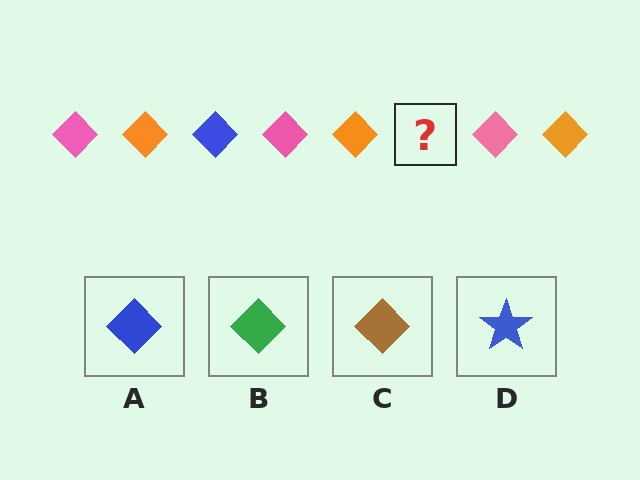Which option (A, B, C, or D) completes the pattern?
A.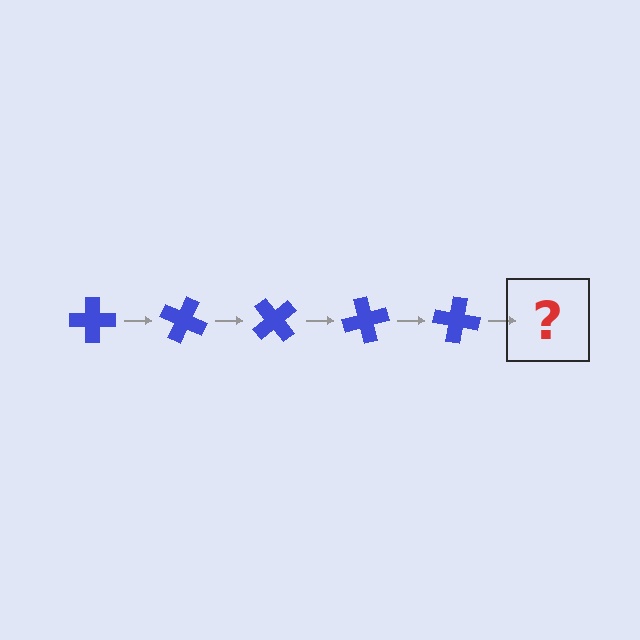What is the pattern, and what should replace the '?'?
The pattern is that the cross rotates 25 degrees each step. The '?' should be a blue cross rotated 125 degrees.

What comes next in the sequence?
The next element should be a blue cross rotated 125 degrees.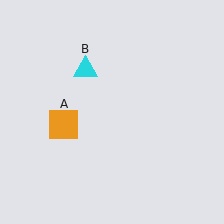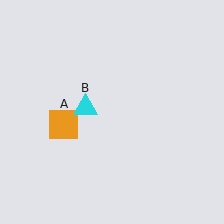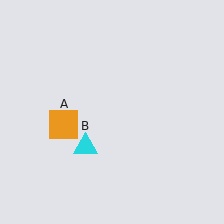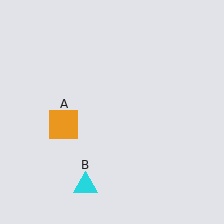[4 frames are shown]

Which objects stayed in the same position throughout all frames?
Orange square (object A) remained stationary.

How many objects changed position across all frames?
1 object changed position: cyan triangle (object B).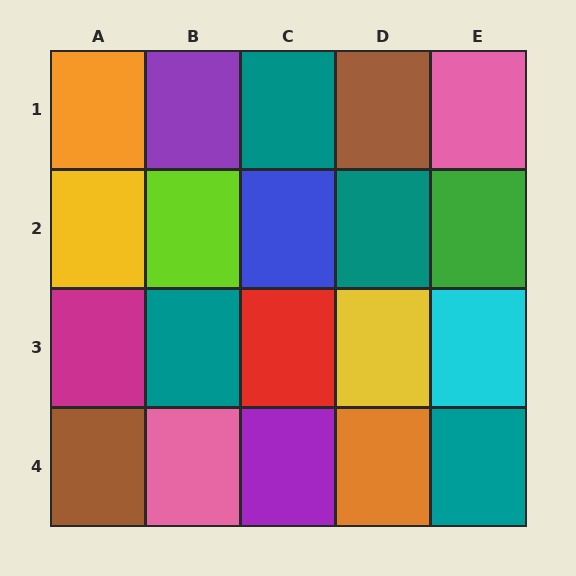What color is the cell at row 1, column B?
Purple.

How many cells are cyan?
1 cell is cyan.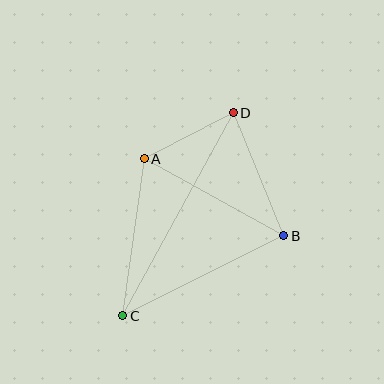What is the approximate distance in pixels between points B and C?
The distance between B and C is approximately 180 pixels.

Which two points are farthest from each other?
Points C and D are farthest from each other.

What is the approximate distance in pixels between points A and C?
The distance between A and C is approximately 159 pixels.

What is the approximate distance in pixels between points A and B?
The distance between A and B is approximately 160 pixels.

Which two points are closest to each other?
Points A and D are closest to each other.